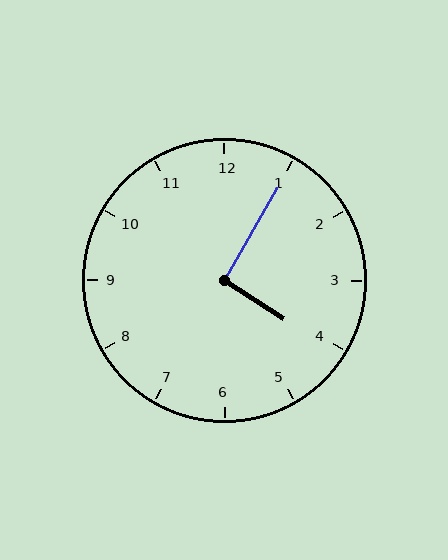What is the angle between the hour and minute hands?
Approximately 92 degrees.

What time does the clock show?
4:05.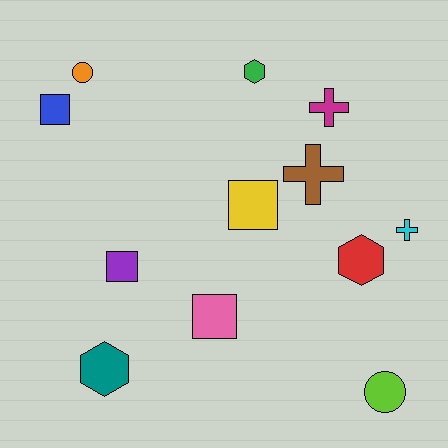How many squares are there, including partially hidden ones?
There are 4 squares.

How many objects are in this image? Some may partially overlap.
There are 12 objects.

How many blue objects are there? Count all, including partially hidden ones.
There is 1 blue object.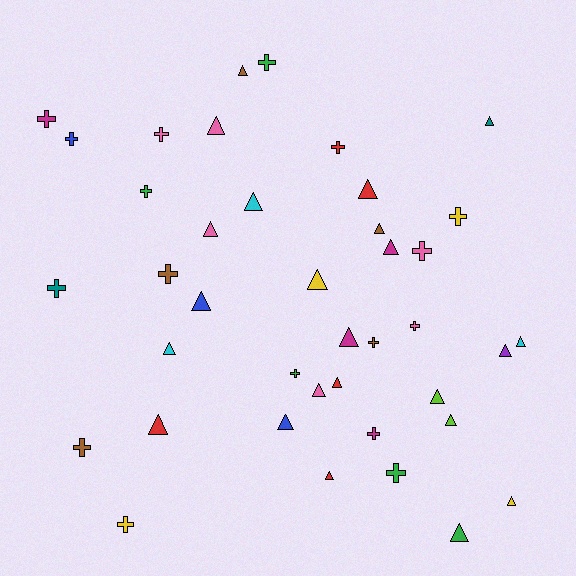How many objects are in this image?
There are 40 objects.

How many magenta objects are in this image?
There are 4 magenta objects.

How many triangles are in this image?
There are 23 triangles.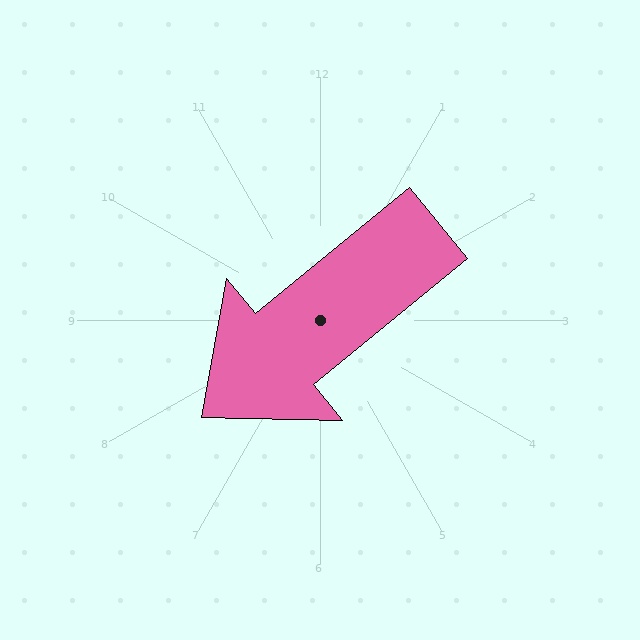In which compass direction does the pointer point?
Southwest.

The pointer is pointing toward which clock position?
Roughly 8 o'clock.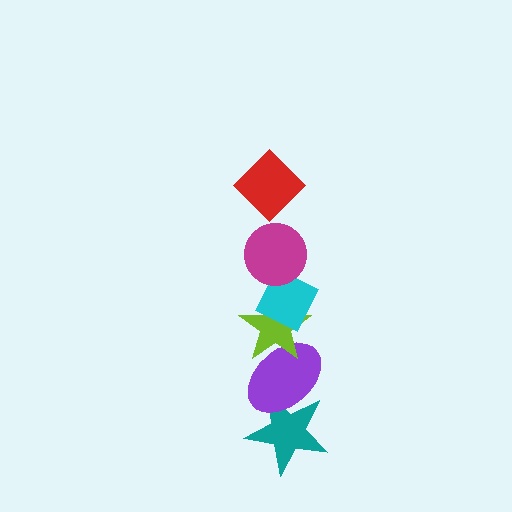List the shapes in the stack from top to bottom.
From top to bottom: the red diamond, the magenta circle, the cyan diamond, the lime star, the purple ellipse, the teal star.